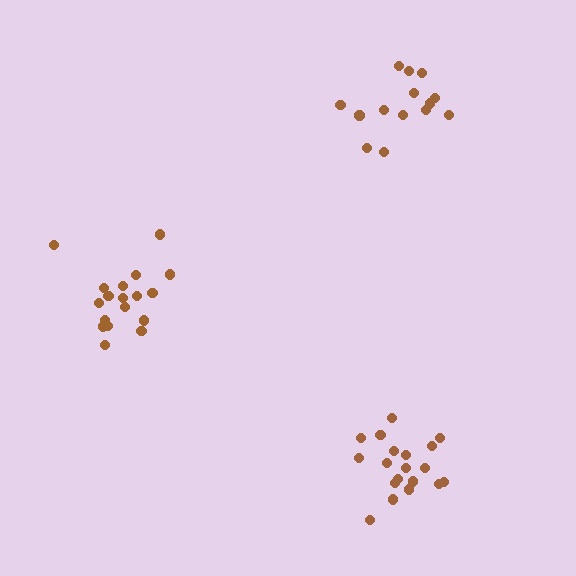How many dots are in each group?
Group 1: 14 dots, Group 2: 18 dots, Group 3: 19 dots (51 total).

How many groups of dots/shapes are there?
There are 3 groups.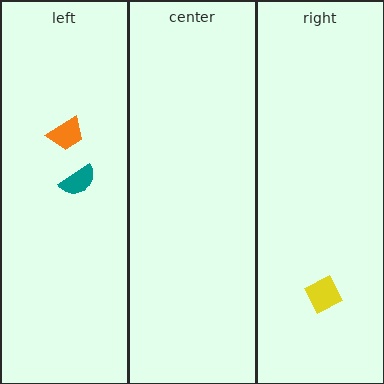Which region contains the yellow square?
The right region.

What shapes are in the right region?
The yellow square.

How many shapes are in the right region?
1.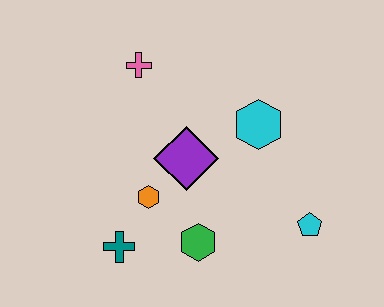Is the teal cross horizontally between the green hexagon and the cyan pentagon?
No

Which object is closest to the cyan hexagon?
The purple diamond is closest to the cyan hexagon.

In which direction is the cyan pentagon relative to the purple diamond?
The cyan pentagon is to the right of the purple diamond.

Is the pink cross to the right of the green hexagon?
No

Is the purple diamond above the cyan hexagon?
No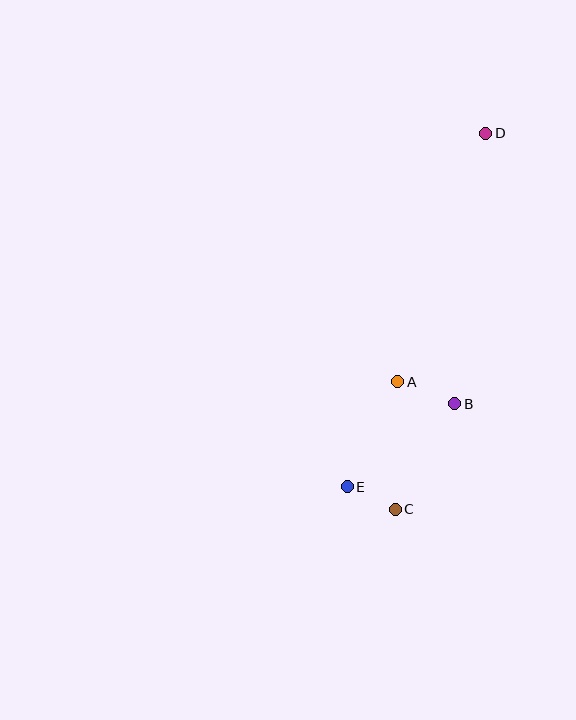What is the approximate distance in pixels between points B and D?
The distance between B and D is approximately 272 pixels.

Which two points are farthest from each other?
Points C and D are farthest from each other.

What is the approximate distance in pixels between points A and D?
The distance between A and D is approximately 263 pixels.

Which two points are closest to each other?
Points C and E are closest to each other.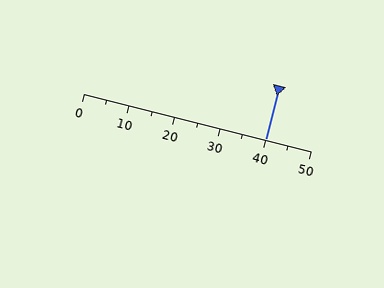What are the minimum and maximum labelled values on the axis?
The axis runs from 0 to 50.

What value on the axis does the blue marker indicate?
The marker indicates approximately 40.